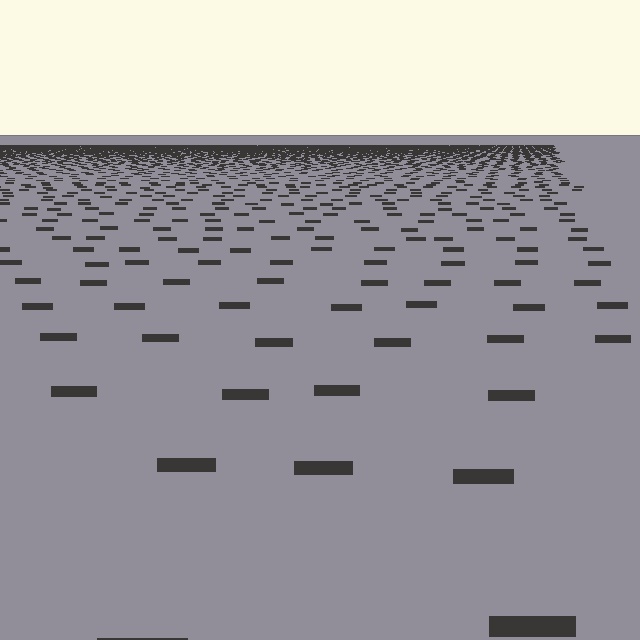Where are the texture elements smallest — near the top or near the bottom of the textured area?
Near the top.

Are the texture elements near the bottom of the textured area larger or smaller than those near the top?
Larger. Near the bottom, elements are closer to the viewer and appear at a bigger on-screen size.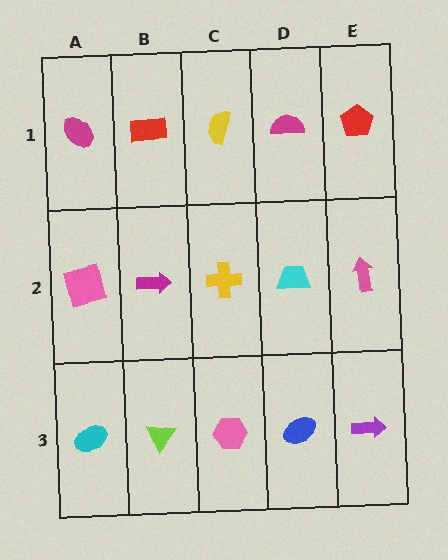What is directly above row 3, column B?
A magenta arrow.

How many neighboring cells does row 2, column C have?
4.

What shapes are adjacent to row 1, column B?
A magenta arrow (row 2, column B), a magenta ellipse (row 1, column A), a yellow semicircle (row 1, column C).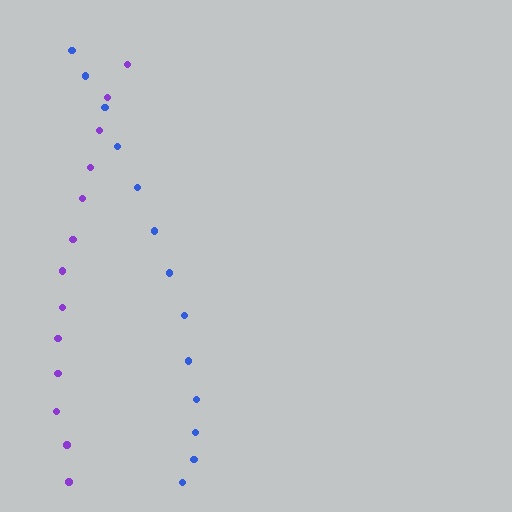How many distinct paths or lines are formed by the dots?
There are 2 distinct paths.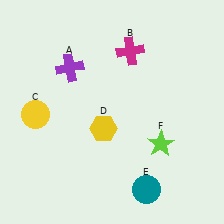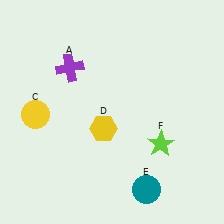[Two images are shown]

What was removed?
The magenta cross (B) was removed in Image 2.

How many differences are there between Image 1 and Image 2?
There is 1 difference between the two images.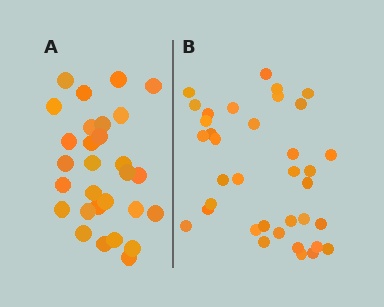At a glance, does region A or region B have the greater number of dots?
Region B (the right region) has more dots.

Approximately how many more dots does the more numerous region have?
Region B has roughly 8 or so more dots than region A.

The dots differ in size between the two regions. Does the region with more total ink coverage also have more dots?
No. Region A has more total ink coverage because its dots are larger, but region B actually contains more individual dots. Total area can be misleading — the number of items is what matters here.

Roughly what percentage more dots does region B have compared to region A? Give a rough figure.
About 25% more.